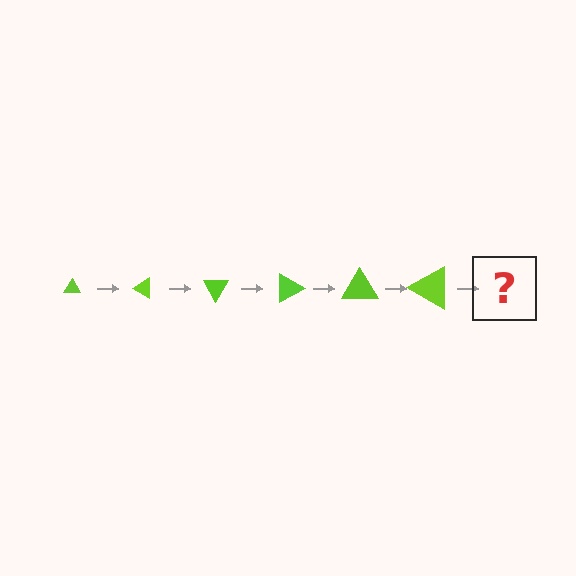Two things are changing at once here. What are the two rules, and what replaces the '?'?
The two rules are that the triangle grows larger each step and it rotates 30 degrees each step. The '?' should be a triangle, larger than the previous one and rotated 180 degrees from the start.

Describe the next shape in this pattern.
It should be a triangle, larger than the previous one and rotated 180 degrees from the start.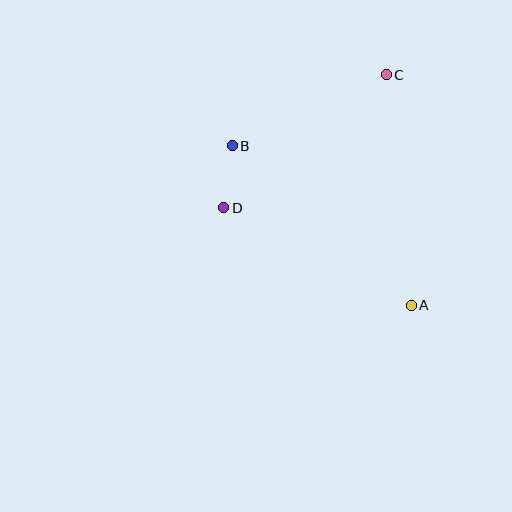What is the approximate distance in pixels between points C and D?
The distance between C and D is approximately 210 pixels.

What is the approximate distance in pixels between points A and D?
The distance between A and D is approximately 211 pixels.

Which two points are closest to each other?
Points B and D are closest to each other.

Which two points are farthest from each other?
Points A and B are farthest from each other.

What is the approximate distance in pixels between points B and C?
The distance between B and C is approximately 170 pixels.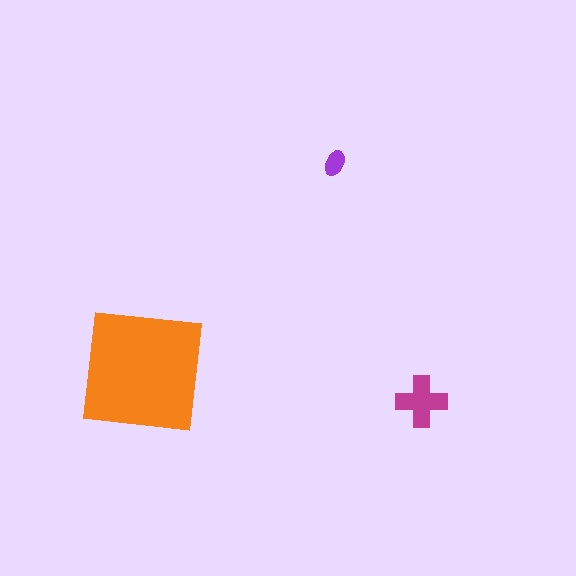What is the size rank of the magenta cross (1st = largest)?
2nd.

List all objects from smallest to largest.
The purple ellipse, the magenta cross, the orange square.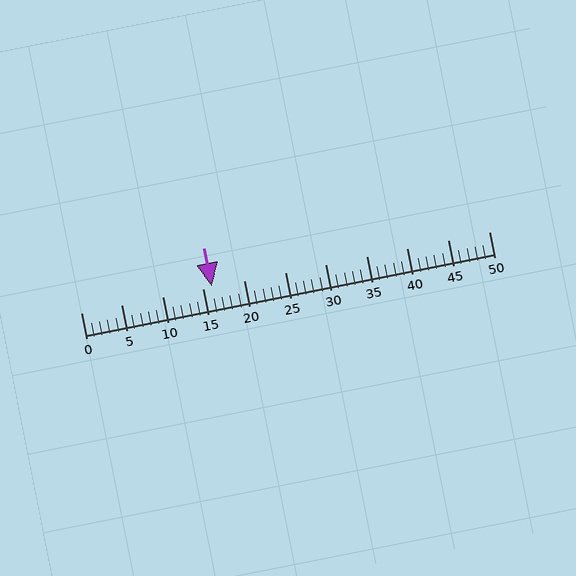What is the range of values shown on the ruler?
The ruler shows values from 0 to 50.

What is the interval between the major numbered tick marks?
The major tick marks are spaced 5 units apart.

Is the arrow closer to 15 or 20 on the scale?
The arrow is closer to 15.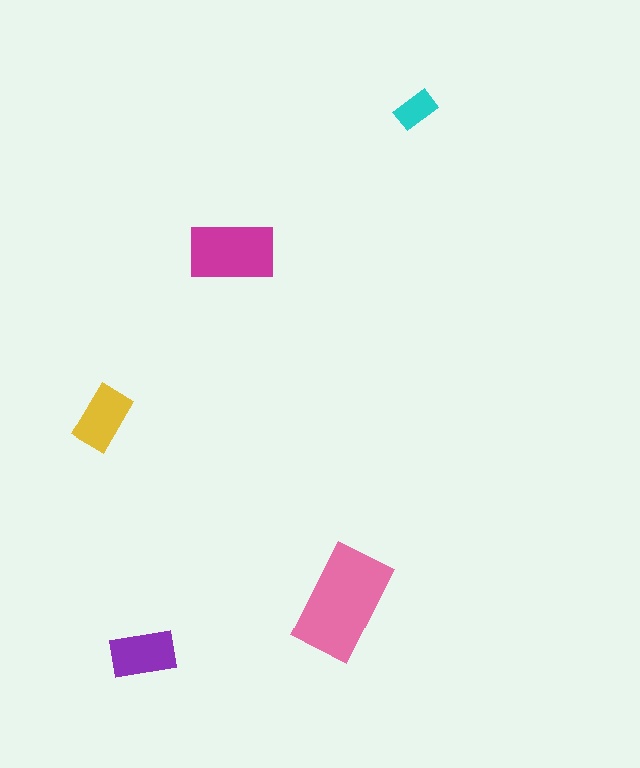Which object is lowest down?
The purple rectangle is bottommost.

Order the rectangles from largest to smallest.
the pink one, the magenta one, the purple one, the yellow one, the cyan one.